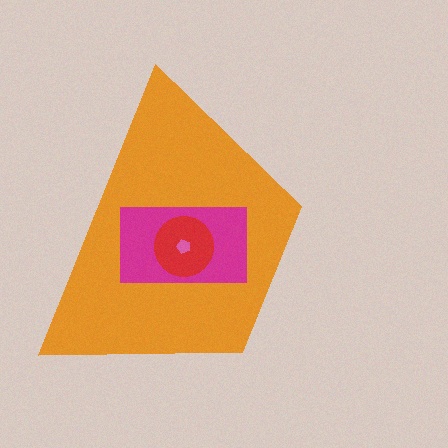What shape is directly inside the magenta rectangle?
The red circle.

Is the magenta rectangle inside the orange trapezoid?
Yes.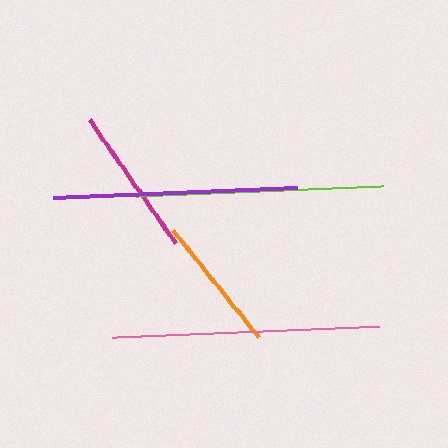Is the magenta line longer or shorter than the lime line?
The lime line is longer than the magenta line.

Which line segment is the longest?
The pink line is the longest at approximately 268 pixels.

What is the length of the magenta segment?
The magenta segment is approximately 150 pixels long.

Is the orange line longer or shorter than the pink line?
The pink line is longer than the orange line.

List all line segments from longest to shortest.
From longest to shortest: pink, lime, purple, magenta, orange.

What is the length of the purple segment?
The purple segment is approximately 244 pixels long.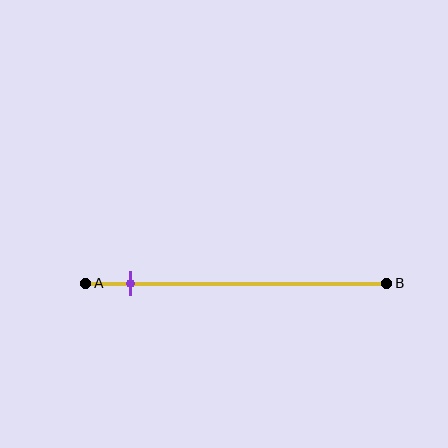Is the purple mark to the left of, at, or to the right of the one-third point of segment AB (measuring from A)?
The purple mark is to the left of the one-third point of segment AB.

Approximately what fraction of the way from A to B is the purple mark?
The purple mark is approximately 15% of the way from A to B.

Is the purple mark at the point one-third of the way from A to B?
No, the mark is at about 15% from A, not at the 33% one-third point.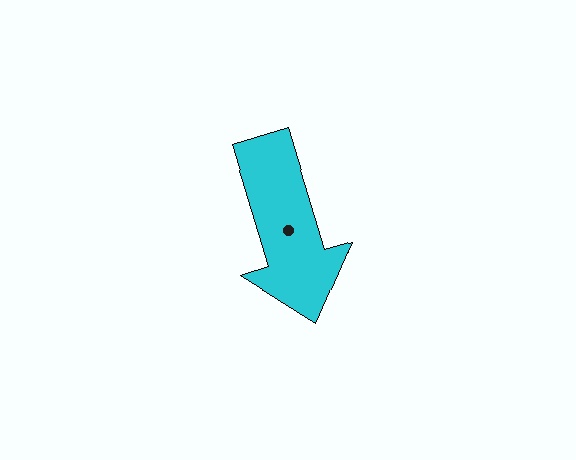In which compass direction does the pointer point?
South.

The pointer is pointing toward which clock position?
Roughly 5 o'clock.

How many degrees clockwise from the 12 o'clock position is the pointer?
Approximately 163 degrees.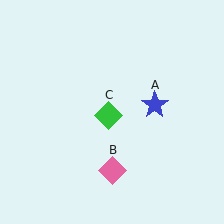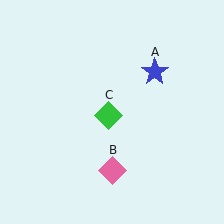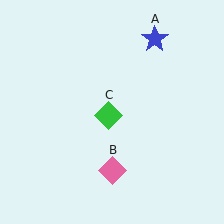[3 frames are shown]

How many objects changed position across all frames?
1 object changed position: blue star (object A).